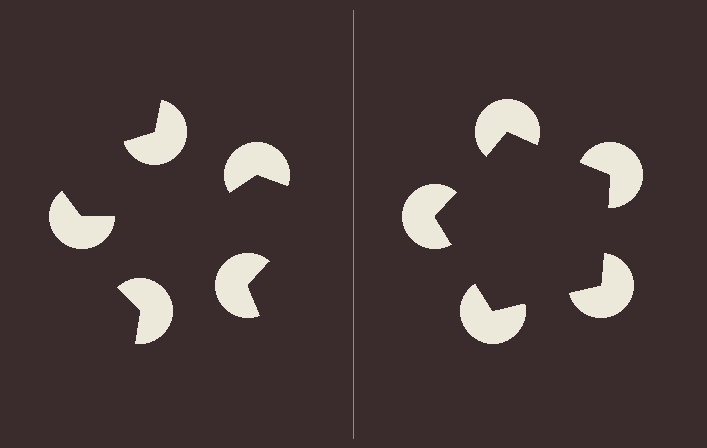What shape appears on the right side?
An illusory pentagon.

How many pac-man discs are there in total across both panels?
10 — 5 on each side.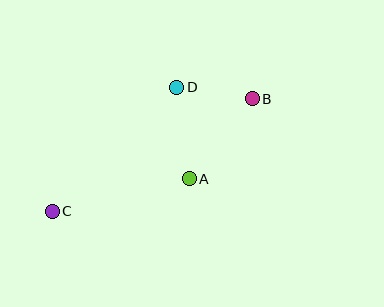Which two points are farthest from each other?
Points B and C are farthest from each other.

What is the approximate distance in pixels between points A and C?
The distance between A and C is approximately 141 pixels.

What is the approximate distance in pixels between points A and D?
The distance between A and D is approximately 92 pixels.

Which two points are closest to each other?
Points B and D are closest to each other.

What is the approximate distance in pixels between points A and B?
The distance between A and B is approximately 102 pixels.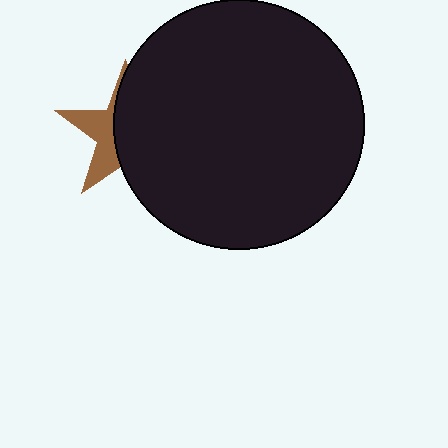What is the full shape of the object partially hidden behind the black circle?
The partially hidden object is a brown star.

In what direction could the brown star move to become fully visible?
The brown star could move left. That would shift it out from behind the black circle entirely.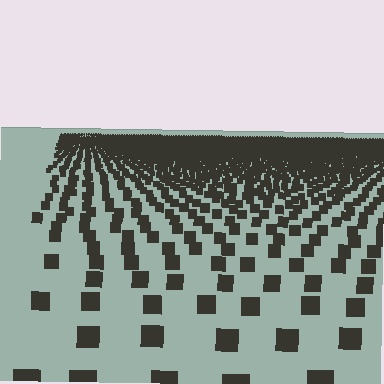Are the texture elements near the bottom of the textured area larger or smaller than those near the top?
Larger. Near the bottom, elements are closer to the viewer and appear at a bigger on-screen size.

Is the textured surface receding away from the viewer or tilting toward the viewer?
The surface is receding away from the viewer. Texture elements get smaller and denser toward the top.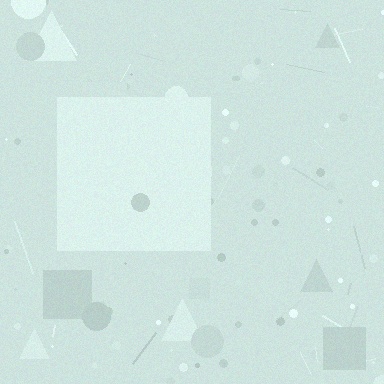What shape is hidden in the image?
A square is hidden in the image.